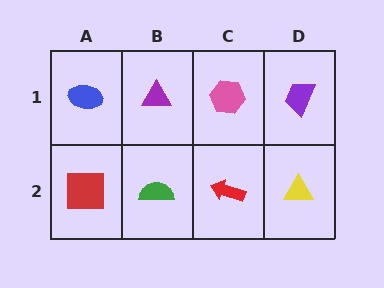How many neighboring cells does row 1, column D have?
2.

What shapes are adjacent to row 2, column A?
A blue ellipse (row 1, column A), a green semicircle (row 2, column B).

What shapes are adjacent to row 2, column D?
A purple trapezoid (row 1, column D), a red arrow (row 2, column C).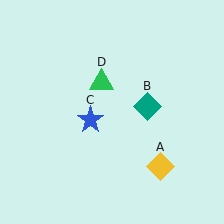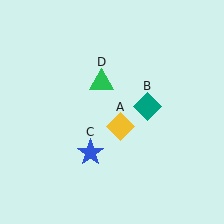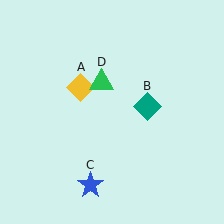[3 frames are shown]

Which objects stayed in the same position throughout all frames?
Teal diamond (object B) and green triangle (object D) remained stationary.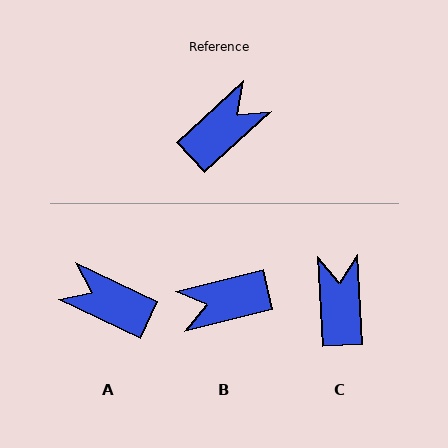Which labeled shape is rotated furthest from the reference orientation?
B, about 152 degrees away.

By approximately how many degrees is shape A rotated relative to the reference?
Approximately 113 degrees counter-clockwise.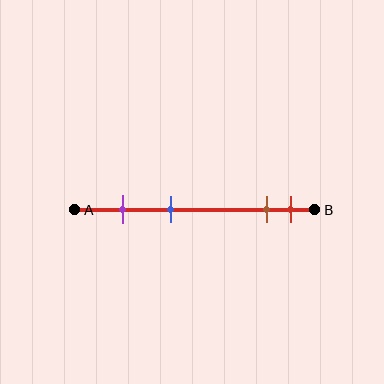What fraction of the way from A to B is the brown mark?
The brown mark is approximately 80% (0.8) of the way from A to B.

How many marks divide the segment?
There are 4 marks dividing the segment.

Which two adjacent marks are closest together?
The brown and red marks are the closest adjacent pair.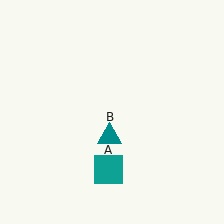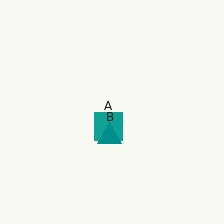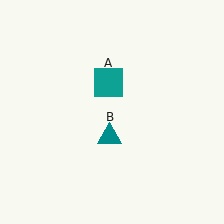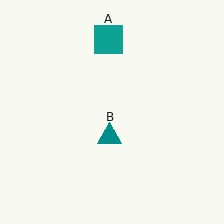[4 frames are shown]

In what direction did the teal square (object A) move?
The teal square (object A) moved up.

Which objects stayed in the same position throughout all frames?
Teal triangle (object B) remained stationary.